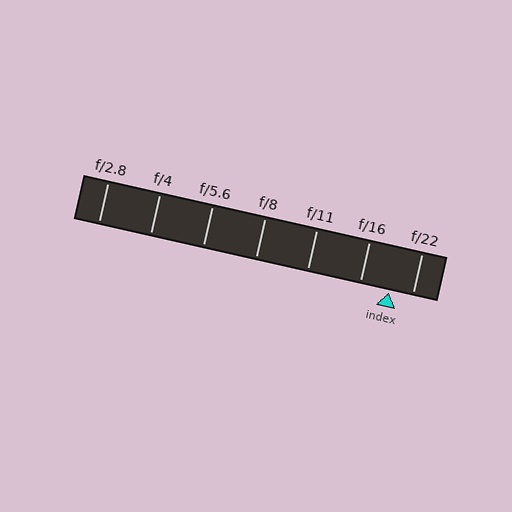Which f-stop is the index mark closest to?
The index mark is closest to f/22.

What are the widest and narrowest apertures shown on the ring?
The widest aperture shown is f/2.8 and the narrowest is f/22.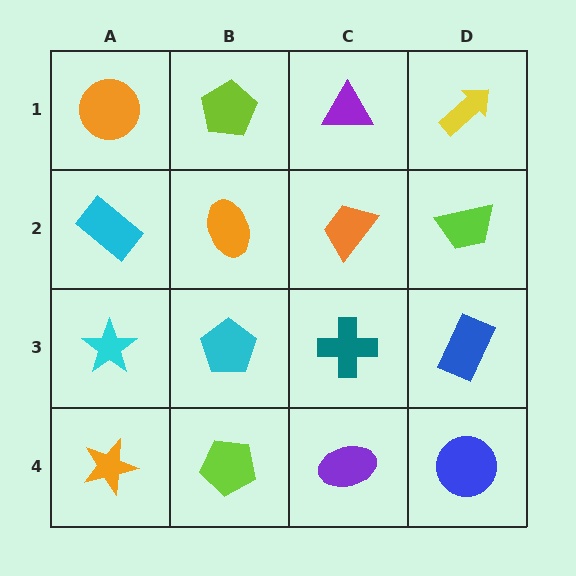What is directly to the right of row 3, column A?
A cyan pentagon.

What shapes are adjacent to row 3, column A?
A cyan rectangle (row 2, column A), an orange star (row 4, column A), a cyan pentagon (row 3, column B).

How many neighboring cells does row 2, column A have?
3.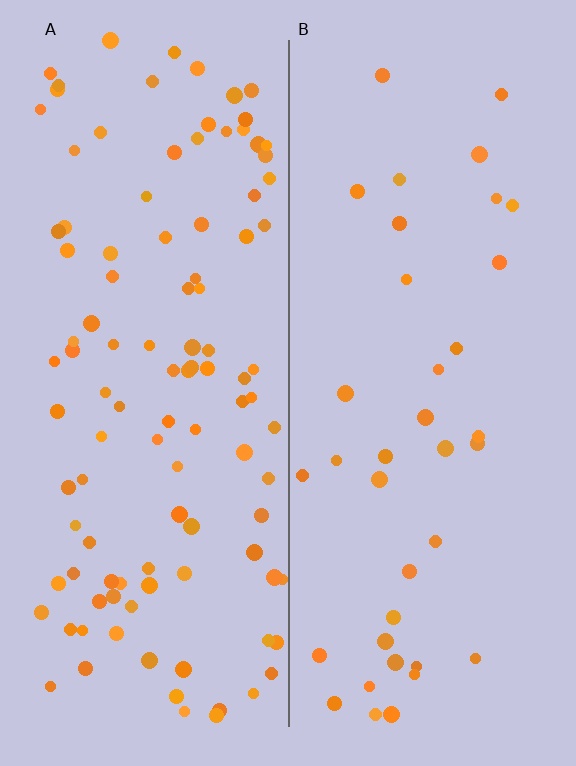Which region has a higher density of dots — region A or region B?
A (the left).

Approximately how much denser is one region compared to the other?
Approximately 2.9× — region A over region B.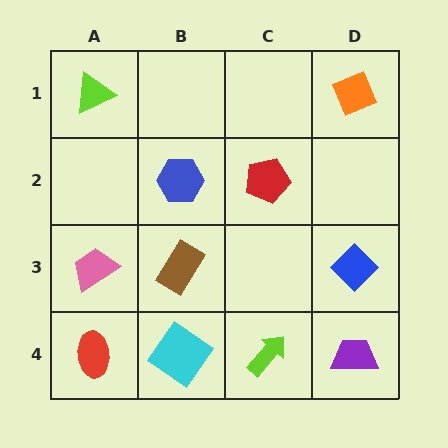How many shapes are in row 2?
2 shapes.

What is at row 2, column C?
A red pentagon.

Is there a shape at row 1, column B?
No, that cell is empty.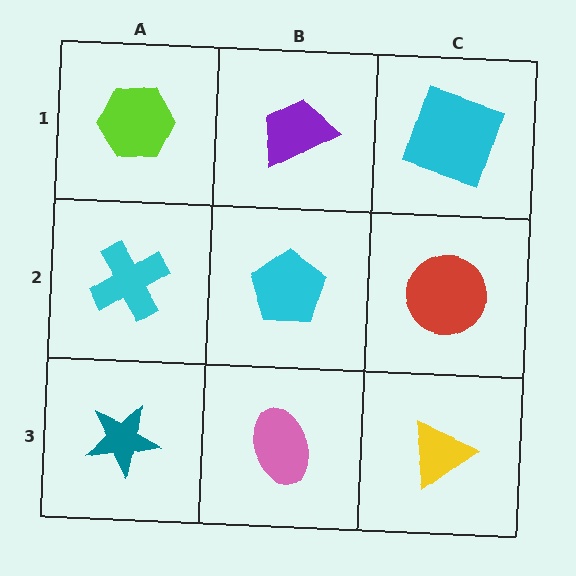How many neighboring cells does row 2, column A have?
3.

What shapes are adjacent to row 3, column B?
A cyan pentagon (row 2, column B), a teal star (row 3, column A), a yellow triangle (row 3, column C).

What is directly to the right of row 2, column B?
A red circle.